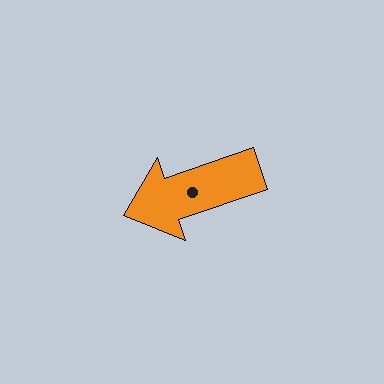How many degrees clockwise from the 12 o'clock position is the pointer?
Approximately 251 degrees.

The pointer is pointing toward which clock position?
Roughly 8 o'clock.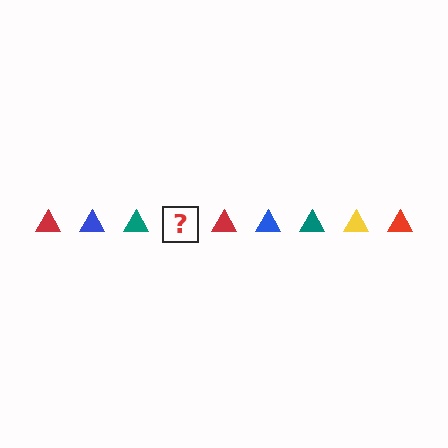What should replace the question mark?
The question mark should be replaced with a yellow triangle.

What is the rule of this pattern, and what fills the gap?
The rule is that the pattern cycles through red, blue, teal, yellow triangles. The gap should be filled with a yellow triangle.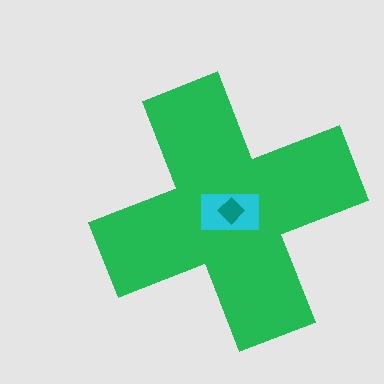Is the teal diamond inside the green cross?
Yes.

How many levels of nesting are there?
3.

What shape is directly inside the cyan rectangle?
The teal diamond.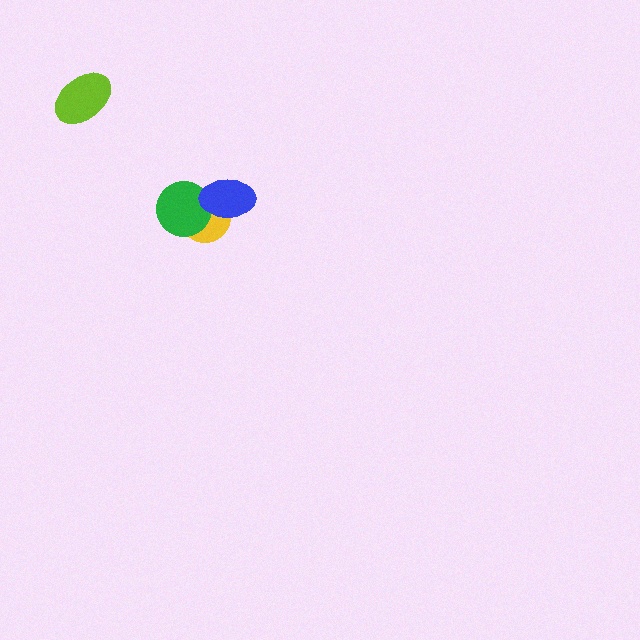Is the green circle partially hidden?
Yes, it is partially covered by another shape.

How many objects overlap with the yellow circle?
2 objects overlap with the yellow circle.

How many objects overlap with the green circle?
2 objects overlap with the green circle.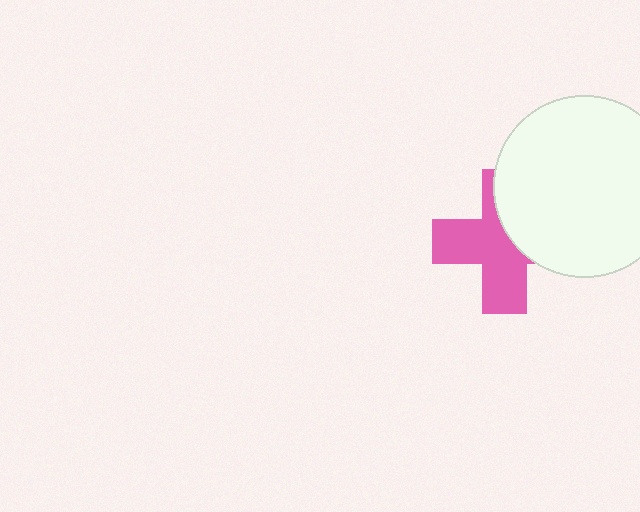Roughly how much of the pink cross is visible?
About half of it is visible (roughly 59%).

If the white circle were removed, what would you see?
You would see the complete pink cross.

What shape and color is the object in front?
The object in front is a white circle.